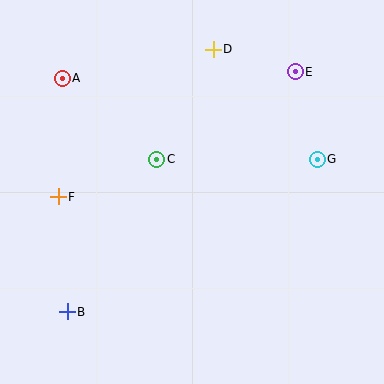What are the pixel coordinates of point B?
Point B is at (67, 312).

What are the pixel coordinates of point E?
Point E is at (295, 72).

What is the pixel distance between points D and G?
The distance between D and G is 151 pixels.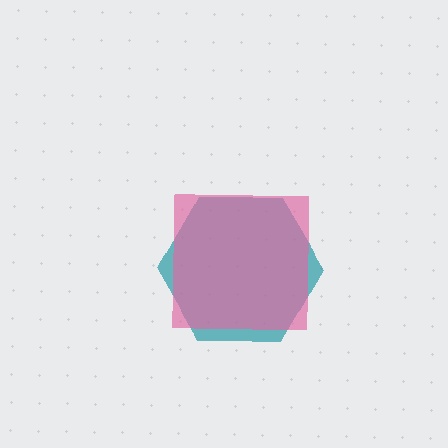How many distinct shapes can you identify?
There are 2 distinct shapes: a teal hexagon, a pink square.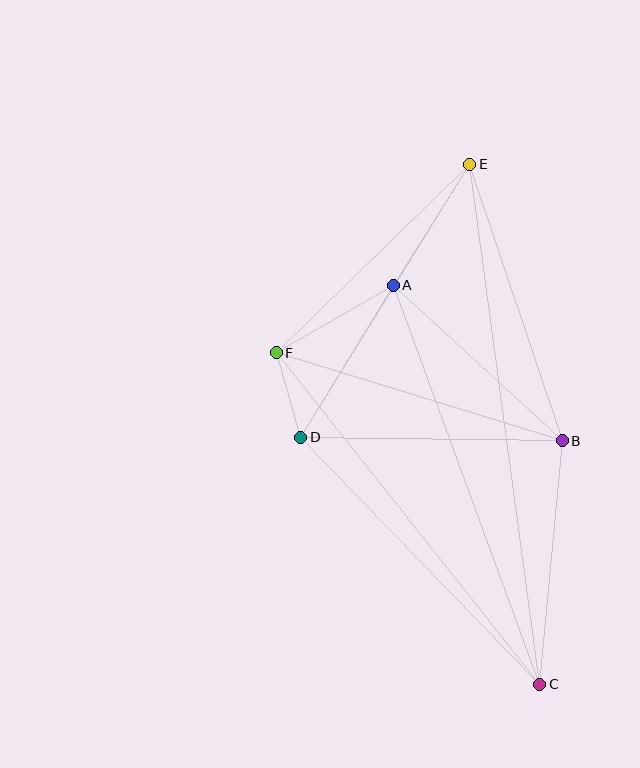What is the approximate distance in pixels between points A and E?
The distance between A and E is approximately 143 pixels.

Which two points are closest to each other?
Points D and F are closest to each other.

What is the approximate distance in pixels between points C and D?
The distance between C and D is approximately 344 pixels.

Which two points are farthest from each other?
Points C and E are farthest from each other.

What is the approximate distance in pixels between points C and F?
The distance between C and F is approximately 423 pixels.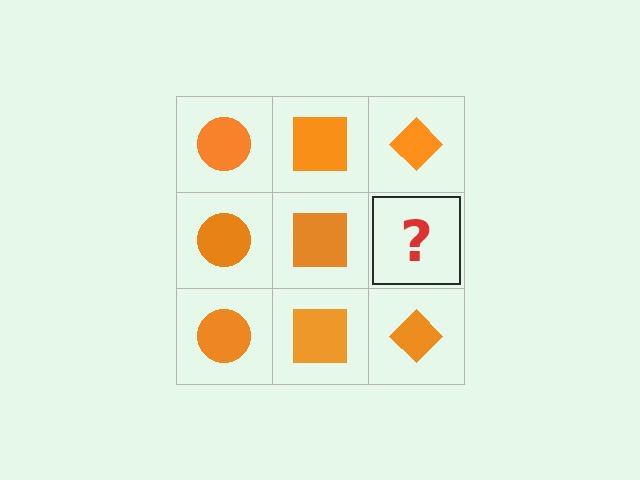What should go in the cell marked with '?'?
The missing cell should contain an orange diamond.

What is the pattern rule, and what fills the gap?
The rule is that each column has a consistent shape. The gap should be filled with an orange diamond.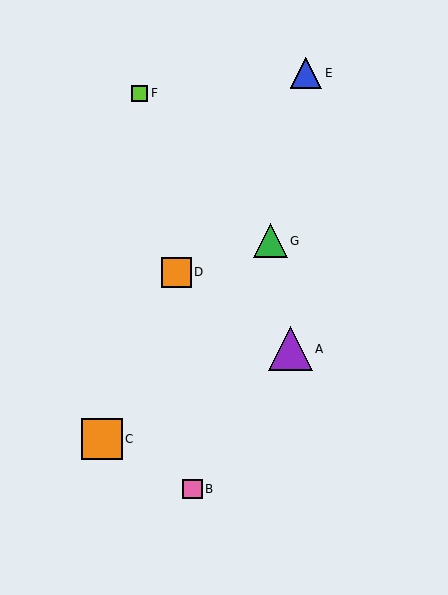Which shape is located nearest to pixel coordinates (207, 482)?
The pink square (labeled B) at (193, 489) is nearest to that location.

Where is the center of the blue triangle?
The center of the blue triangle is at (306, 73).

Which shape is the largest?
The purple triangle (labeled A) is the largest.